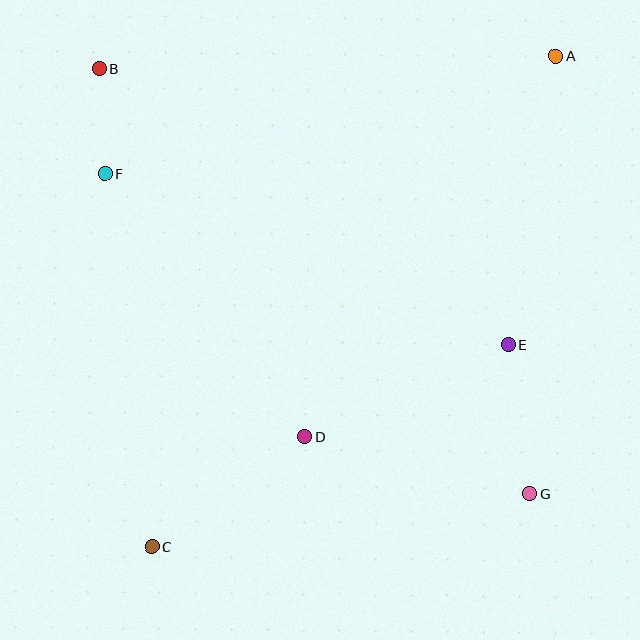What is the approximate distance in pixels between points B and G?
The distance between B and G is approximately 606 pixels.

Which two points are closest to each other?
Points B and F are closest to each other.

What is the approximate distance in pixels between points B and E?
The distance between B and E is approximately 493 pixels.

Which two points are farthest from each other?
Points A and C are farthest from each other.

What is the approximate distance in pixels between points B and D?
The distance between B and D is approximately 422 pixels.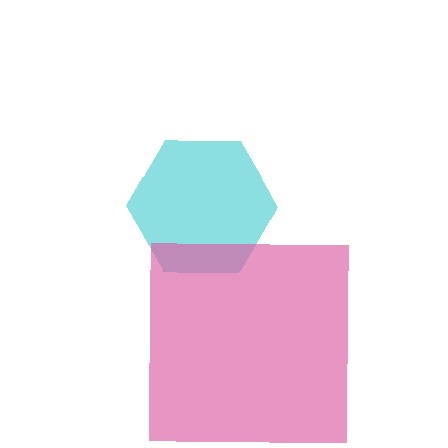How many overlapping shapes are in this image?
There are 2 overlapping shapes in the image.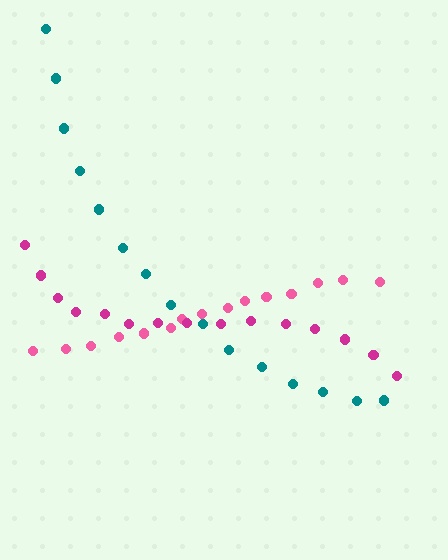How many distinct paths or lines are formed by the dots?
There are 3 distinct paths.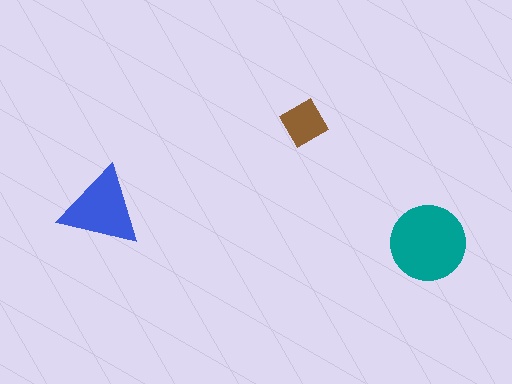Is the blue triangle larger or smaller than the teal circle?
Smaller.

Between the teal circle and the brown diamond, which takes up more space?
The teal circle.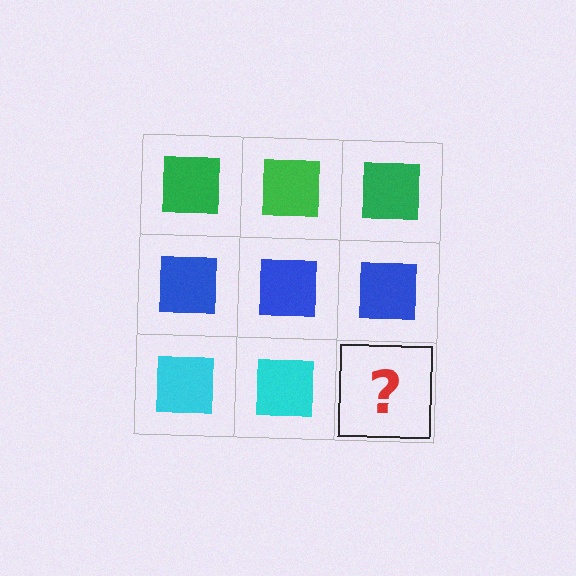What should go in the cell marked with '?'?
The missing cell should contain a cyan square.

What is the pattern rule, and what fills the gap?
The rule is that each row has a consistent color. The gap should be filled with a cyan square.